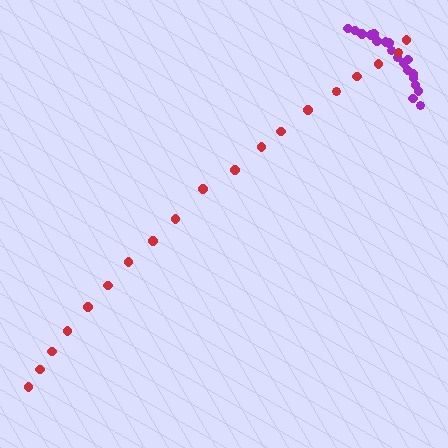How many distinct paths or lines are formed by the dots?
There are 2 distinct paths.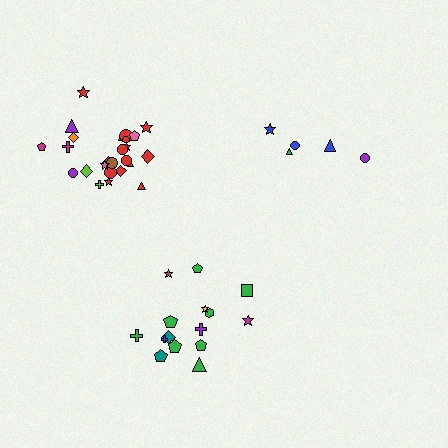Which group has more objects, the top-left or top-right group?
The top-left group.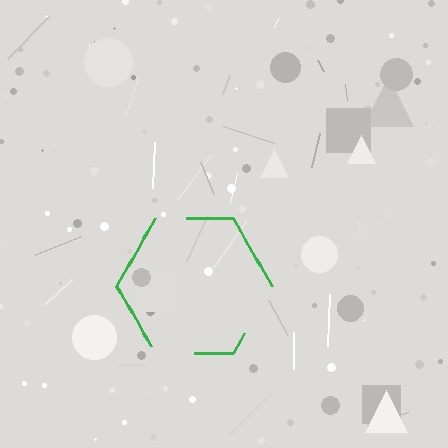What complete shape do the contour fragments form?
The contour fragments form a hexagon.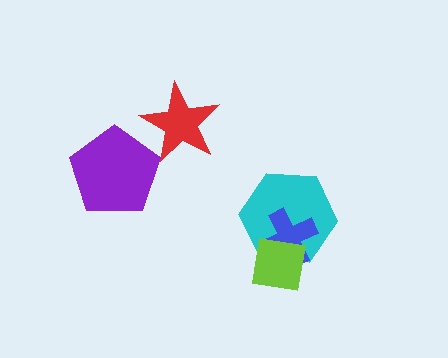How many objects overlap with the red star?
1 object overlaps with the red star.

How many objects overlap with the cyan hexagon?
2 objects overlap with the cyan hexagon.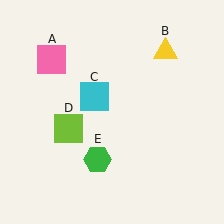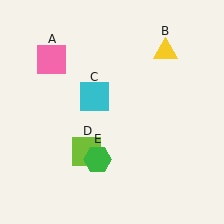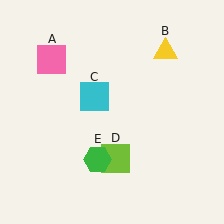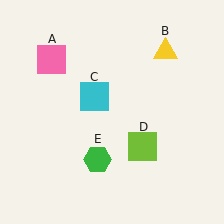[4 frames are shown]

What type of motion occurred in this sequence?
The lime square (object D) rotated counterclockwise around the center of the scene.